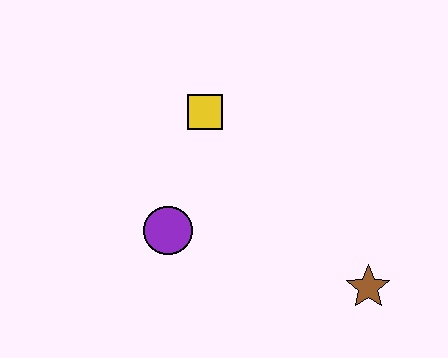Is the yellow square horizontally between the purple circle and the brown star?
Yes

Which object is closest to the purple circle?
The yellow square is closest to the purple circle.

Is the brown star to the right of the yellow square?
Yes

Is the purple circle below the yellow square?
Yes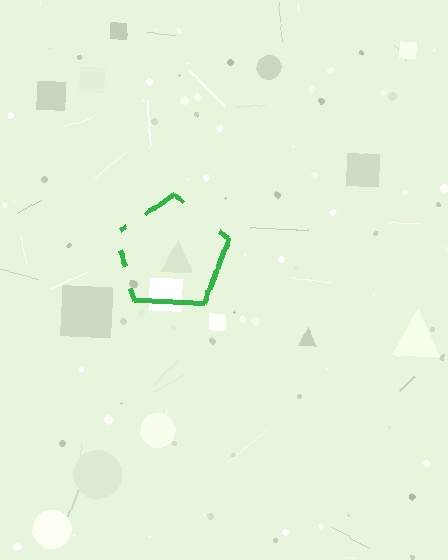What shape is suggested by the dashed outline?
The dashed outline suggests a pentagon.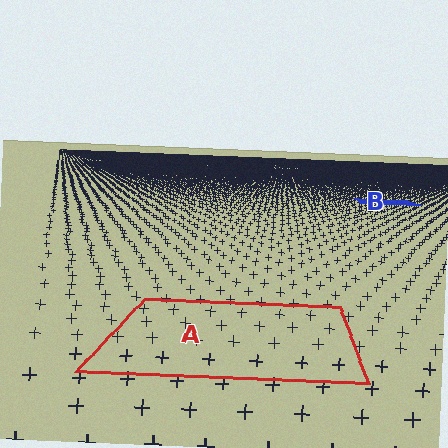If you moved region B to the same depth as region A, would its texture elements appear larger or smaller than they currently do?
They would appear larger. At a closer depth, the same texture elements are projected at a bigger on-screen size.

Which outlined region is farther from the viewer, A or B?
Region B is farther from the viewer — the texture elements inside it appear smaller and more densely packed.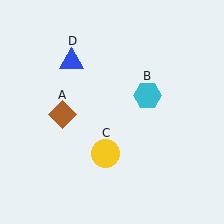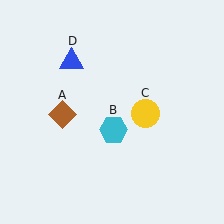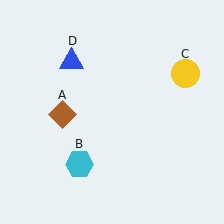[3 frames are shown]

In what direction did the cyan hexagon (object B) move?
The cyan hexagon (object B) moved down and to the left.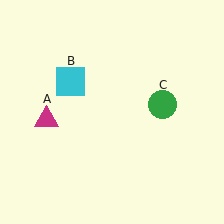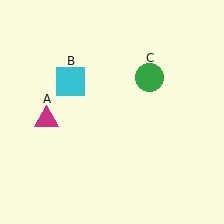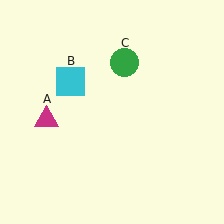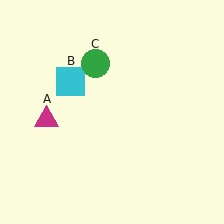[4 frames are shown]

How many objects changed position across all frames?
1 object changed position: green circle (object C).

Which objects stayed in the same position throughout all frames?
Magenta triangle (object A) and cyan square (object B) remained stationary.